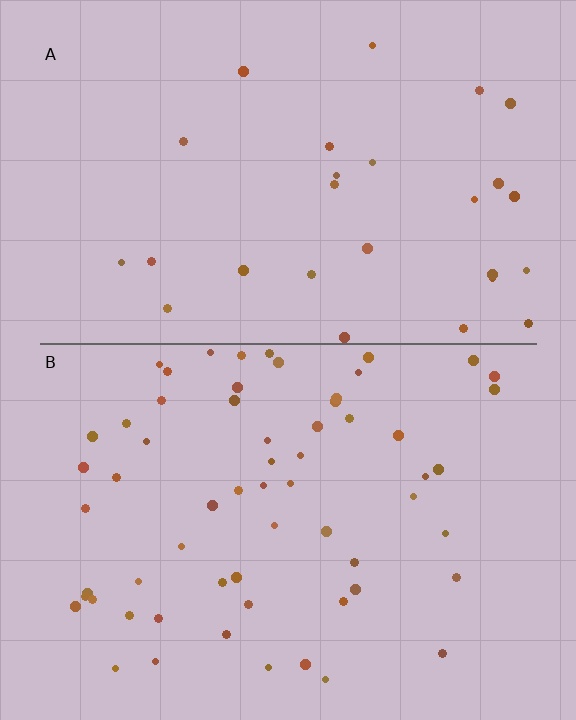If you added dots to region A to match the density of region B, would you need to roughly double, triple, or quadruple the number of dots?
Approximately double.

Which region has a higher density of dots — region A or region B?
B (the bottom).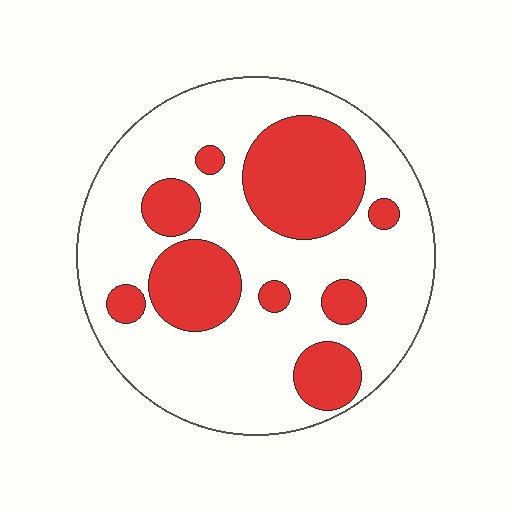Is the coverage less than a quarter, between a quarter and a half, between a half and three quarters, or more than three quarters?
Between a quarter and a half.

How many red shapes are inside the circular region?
9.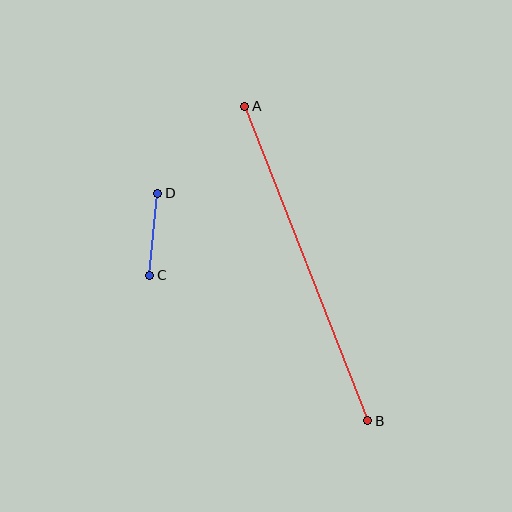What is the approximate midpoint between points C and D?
The midpoint is at approximately (154, 234) pixels.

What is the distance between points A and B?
The distance is approximately 338 pixels.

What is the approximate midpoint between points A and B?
The midpoint is at approximately (306, 264) pixels.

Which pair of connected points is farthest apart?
Points A and B are farthest apart.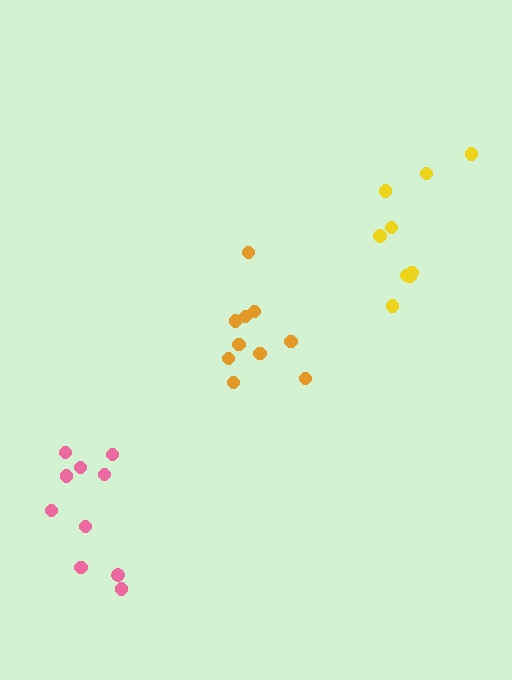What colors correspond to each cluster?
The clusters are colored: orange, yellow, pink.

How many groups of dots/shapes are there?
There are 3 groups.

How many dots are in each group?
Group 1: 10 dots, Group 2: 9 dots, Group 3: 10 dots (29 total).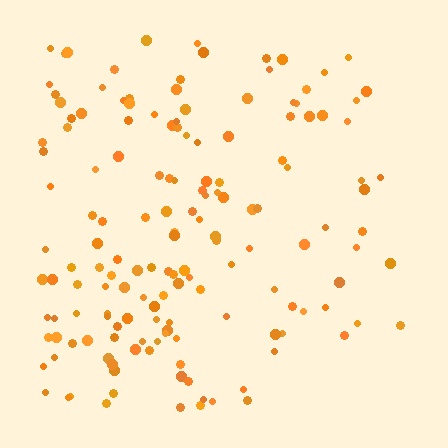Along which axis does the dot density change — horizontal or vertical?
Horizontal.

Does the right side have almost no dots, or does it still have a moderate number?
Still a moderate number, just noticeably fewer than the left.